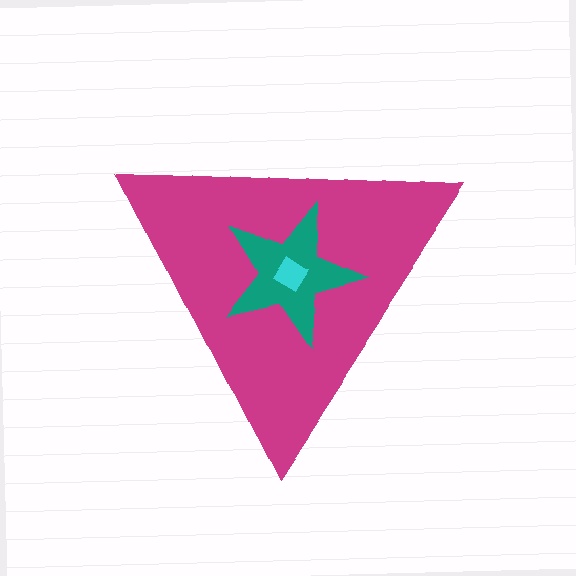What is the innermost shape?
The cyan diamond.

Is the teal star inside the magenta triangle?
Yes.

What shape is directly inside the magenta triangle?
The teal star.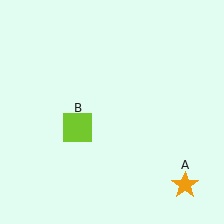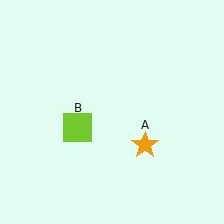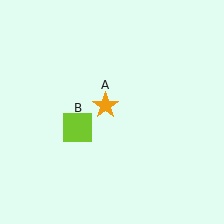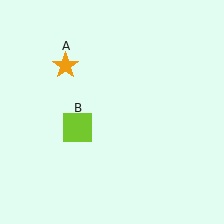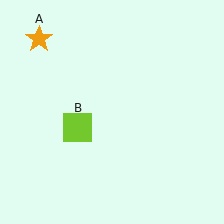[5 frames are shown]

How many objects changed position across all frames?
1 object changed position: orange star (object A).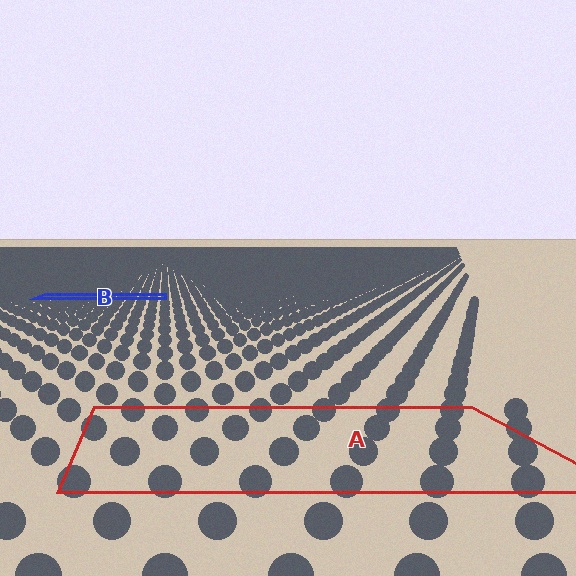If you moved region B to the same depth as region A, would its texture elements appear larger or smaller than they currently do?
They would appear larger. At a closer depth, the same texture elements are projected at a bigger on-screen size.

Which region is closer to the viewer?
Region A is closer. The texture elements there are larger and more spread out.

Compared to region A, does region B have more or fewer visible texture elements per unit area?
Region B has more texture elements per unit area — they are packed more densely because it is farther away.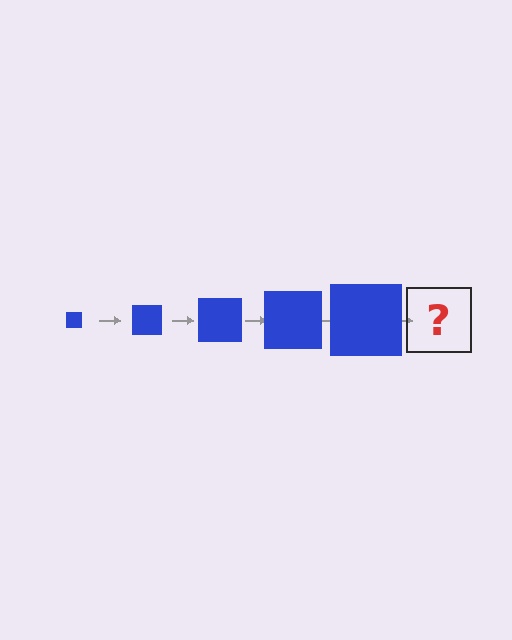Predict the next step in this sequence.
The next step is a blue square, larger than the previous one.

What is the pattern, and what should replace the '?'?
The pattern is that the square gets progressively larger each step. The '?' should be a blue square, larger than the previous one.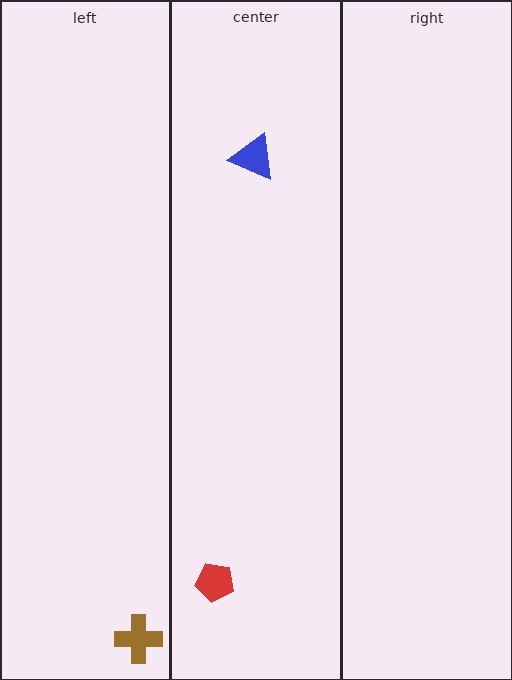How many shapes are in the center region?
2.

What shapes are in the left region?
The brown cross.